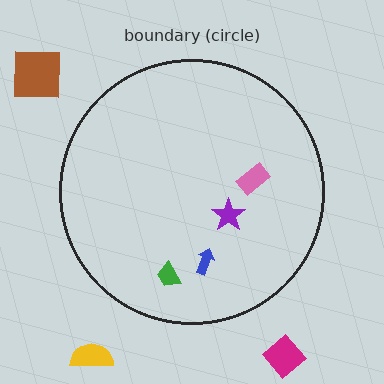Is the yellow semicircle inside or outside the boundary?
Outside.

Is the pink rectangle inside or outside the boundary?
Inside.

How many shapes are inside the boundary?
4 inside, 3 outside.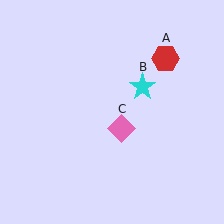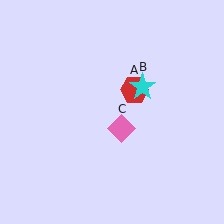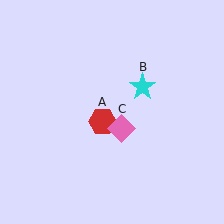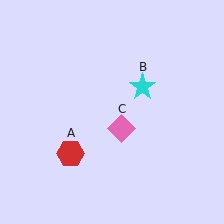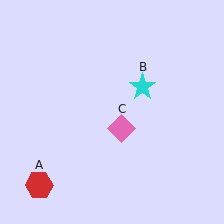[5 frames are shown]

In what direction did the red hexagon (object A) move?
The red hexagon (object A) moved down and to the left.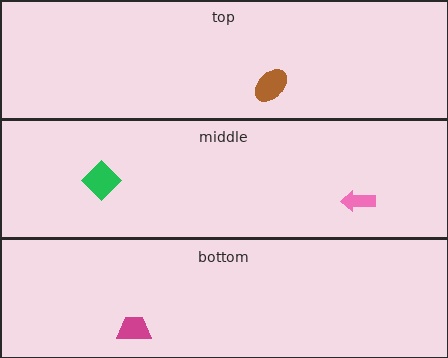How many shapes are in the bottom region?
1.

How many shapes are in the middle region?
2.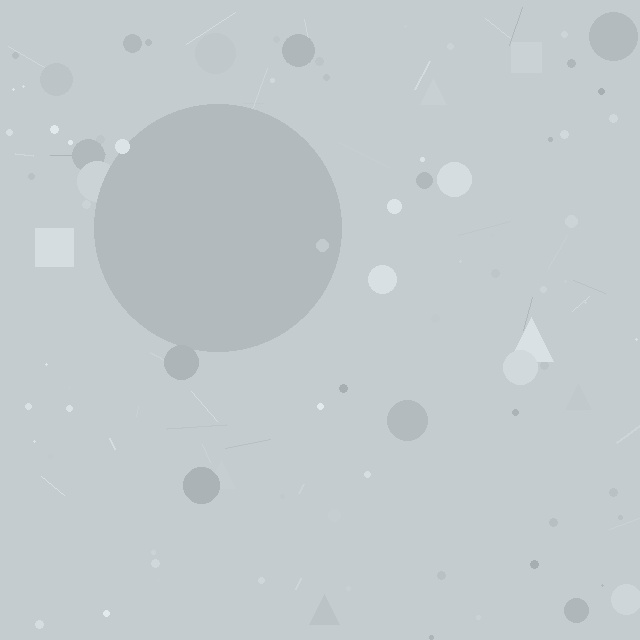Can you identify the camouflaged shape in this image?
The camouflaged shape is a circle.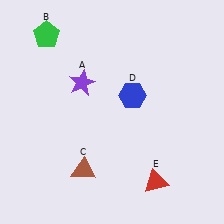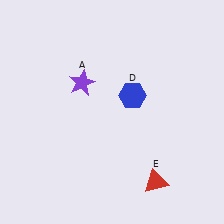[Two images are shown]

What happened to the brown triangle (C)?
The brown triangle (C) was removed in Image 2. It was in the bottom-left area of Image 1.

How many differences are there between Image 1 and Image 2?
There are 2 differences between the two images.